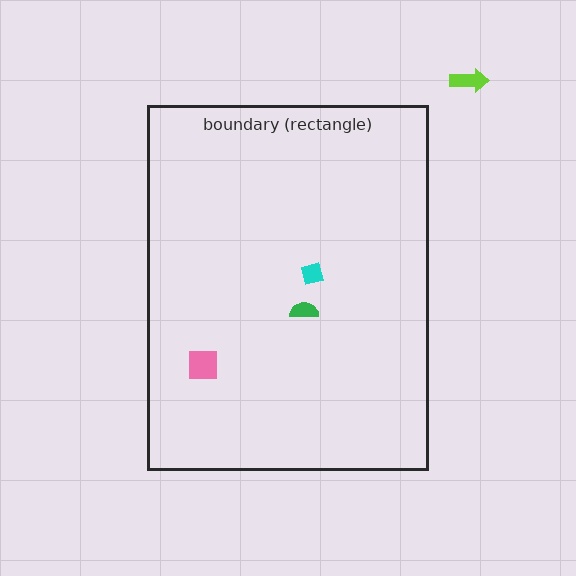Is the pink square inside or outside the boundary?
Inside.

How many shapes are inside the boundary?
3 inside, 1 outside.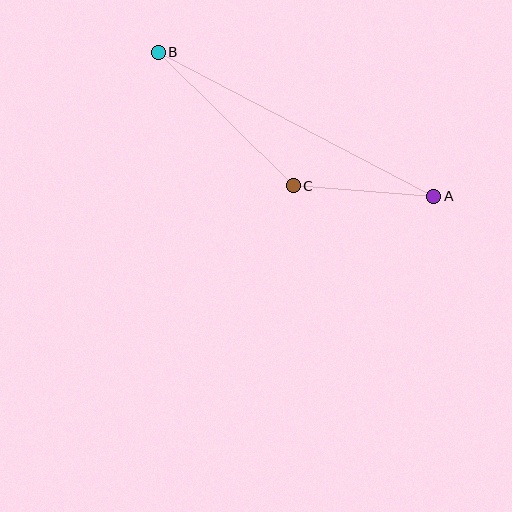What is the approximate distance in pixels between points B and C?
The distance between B and C is approximately 190 pixels.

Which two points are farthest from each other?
Points A and B are farthest from each other.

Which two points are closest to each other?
Points A and C are closest to each other.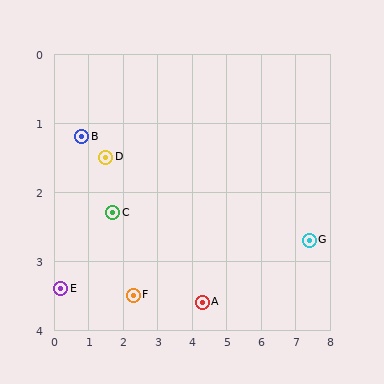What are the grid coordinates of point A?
Point A is at approximately (4.3, 3.6).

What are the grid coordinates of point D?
Point D is at approximately (1.5, 1.5).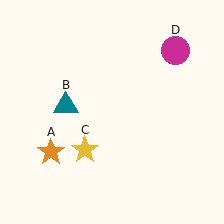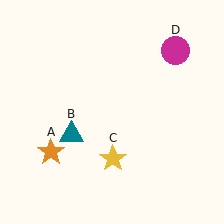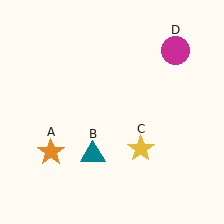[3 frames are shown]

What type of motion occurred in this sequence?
The teal triangle (object B), yellow star (object C) rotated counterclockwise around the center of the scene.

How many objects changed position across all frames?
2 objects changed position: teal triangle (object B), yellow star (object C).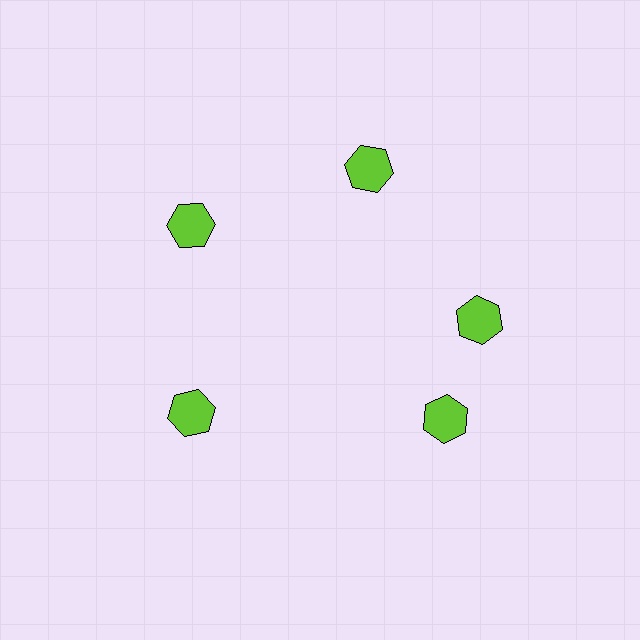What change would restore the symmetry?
The symmetry would be restored by rotating it back into even spacing with its neighbors so that all 5 hexagons sit at equal angles and equal distance from the center.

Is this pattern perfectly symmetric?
No. The 5 lime hexagons are arranged in a ring, but one element near the 5 o'clock position is rotated out of alignment along the ring, breaking the 5-fold rotational symmetry.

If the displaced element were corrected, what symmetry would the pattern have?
It would have 5-fold rotational symmetry — the pattern would map onto itself every 72 degrees.